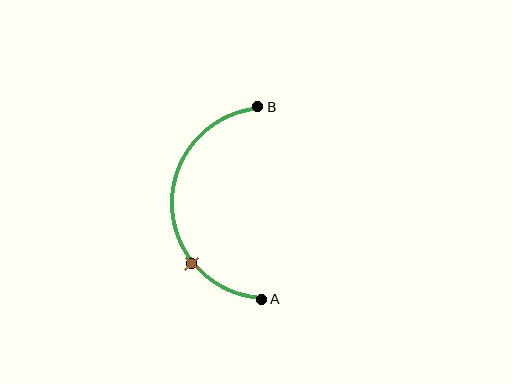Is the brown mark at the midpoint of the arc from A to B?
No. The brown mark lies on the arc but is closer to endpoint A. The arc midpoint would be at the point on the curve equidistant along the arc from both A and B.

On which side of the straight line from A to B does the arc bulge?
The arc bulges to the left of the straight line connecting A and B.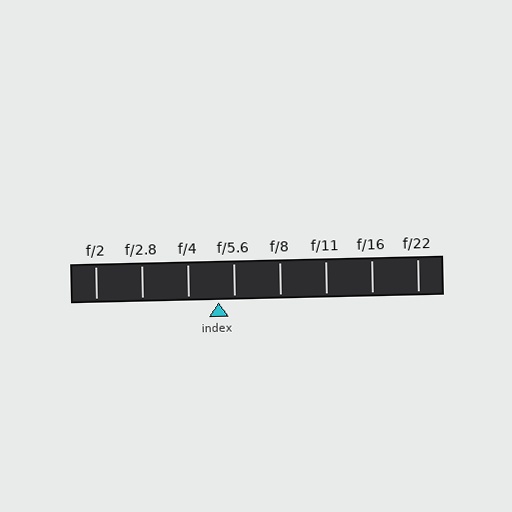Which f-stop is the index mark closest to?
The index mark is closest to f/5.6.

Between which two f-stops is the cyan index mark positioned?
The index mark is between f/4 and f/5.6.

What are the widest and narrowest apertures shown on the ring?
The widest aperture shown is f/2 and the narrowest is f/22.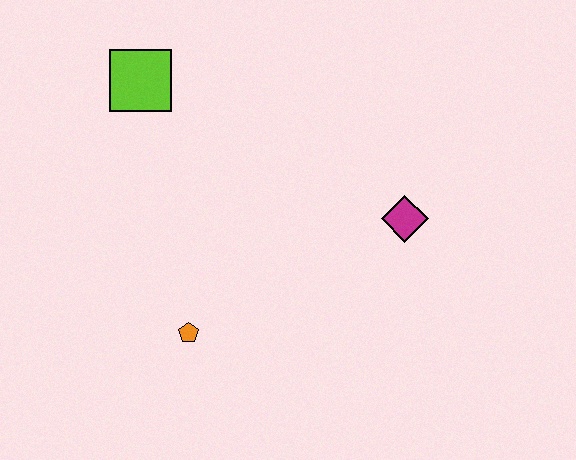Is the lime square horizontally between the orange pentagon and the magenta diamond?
No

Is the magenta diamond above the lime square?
No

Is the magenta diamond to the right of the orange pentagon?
Yes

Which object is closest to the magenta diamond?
The orange pentagon is closest to the magenta diamond.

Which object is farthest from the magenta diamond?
The lime square is farthest from the magenta diamond.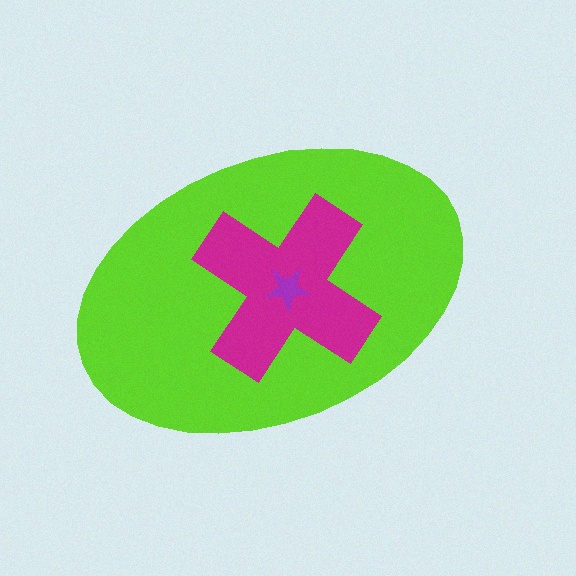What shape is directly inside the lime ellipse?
The magenta cross.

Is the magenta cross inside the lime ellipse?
Yes.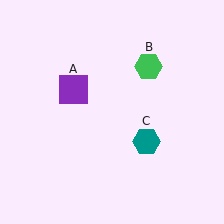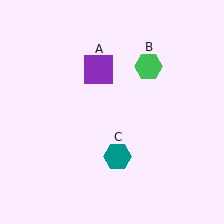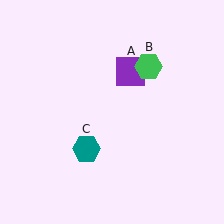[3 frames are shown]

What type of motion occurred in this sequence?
The purple square (object A), teal hexagon (object C) rotated clockwise around the center of the scene.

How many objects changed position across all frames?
2 objects changed position: purple square (object A), teal hexagon (object C).